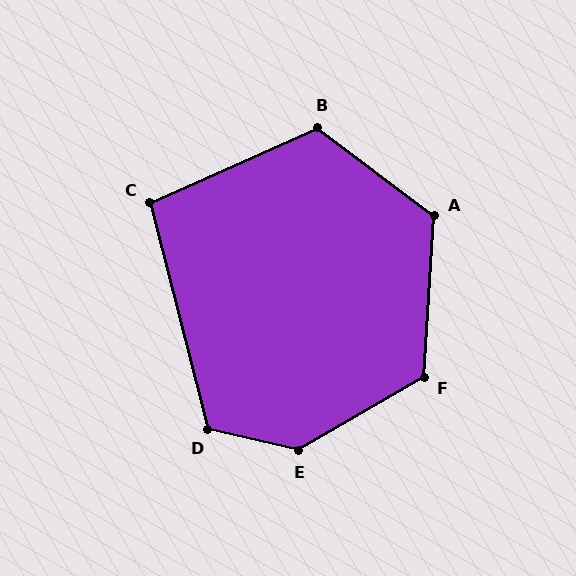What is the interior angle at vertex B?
Approximately 119 degrees (obtuse).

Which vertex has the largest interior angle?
E, at approximately 137 degrees.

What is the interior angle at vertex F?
Approximately 124 degrees (obtuse).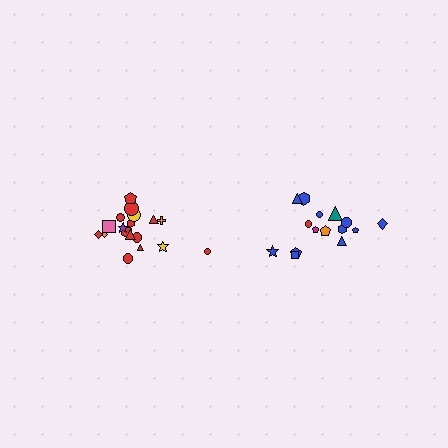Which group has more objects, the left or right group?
The left group.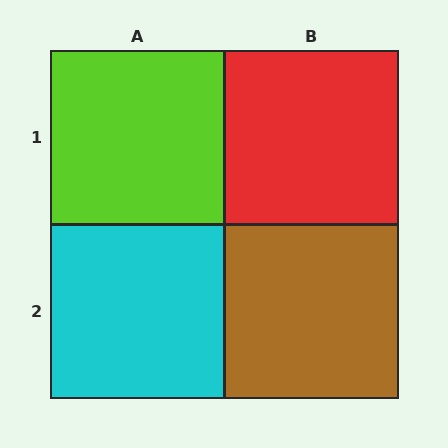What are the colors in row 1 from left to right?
Lime, red.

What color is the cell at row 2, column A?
Cyan.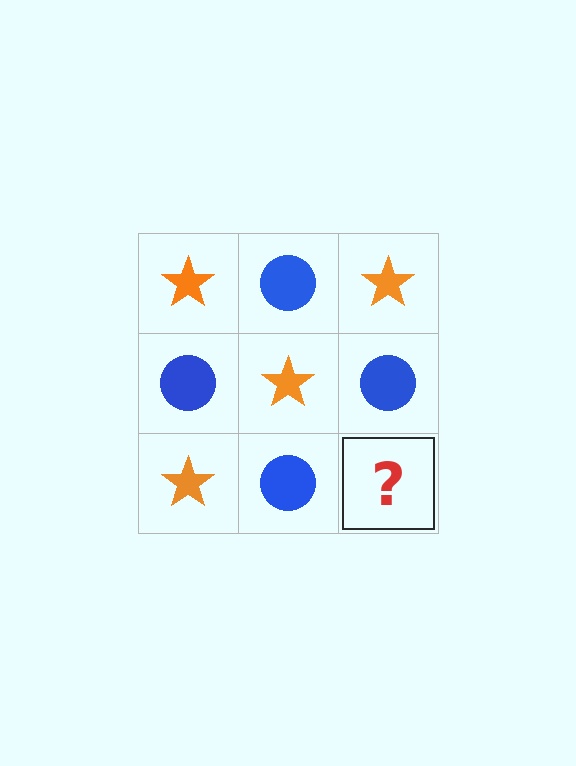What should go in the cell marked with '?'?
The missing cell should contain an orange star.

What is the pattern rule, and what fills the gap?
The rule is that it alternates orange star and blue circle in a checkerboard pattern. The gap should be filled with an orange star.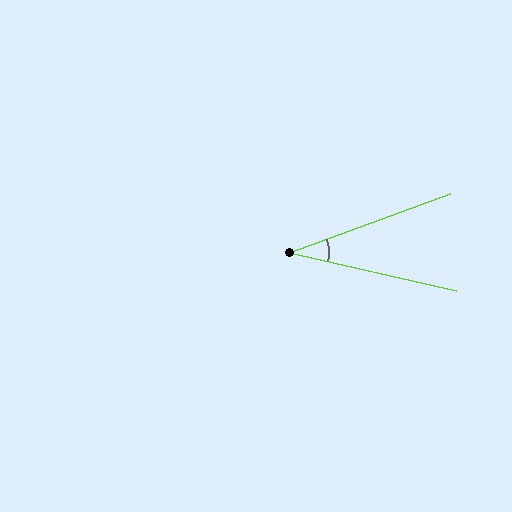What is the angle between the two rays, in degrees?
Approximately 33 degrees.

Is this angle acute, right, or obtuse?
It is acute.